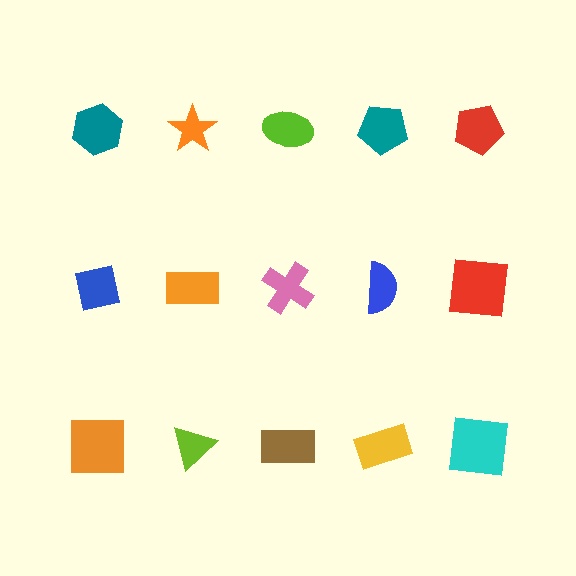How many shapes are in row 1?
5 shapes.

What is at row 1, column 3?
A lime ellipse.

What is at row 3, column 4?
A yellow rectangle.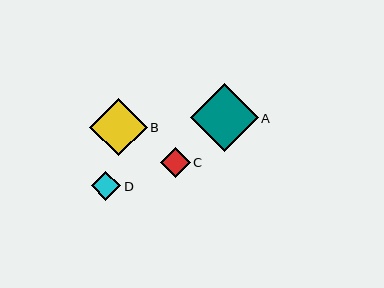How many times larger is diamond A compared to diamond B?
Diamond A is approximately 1.2 times the size of diamond B.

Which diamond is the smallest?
Diamond D is the smallest with a size of approximately 29 pixels.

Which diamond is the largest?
Diamond A is the largest with a size of approximately 68 pixels.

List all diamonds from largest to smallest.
From largest to smallest: A, B, C, D.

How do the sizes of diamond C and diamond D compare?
Diamond C and diamond D are approximately the same size.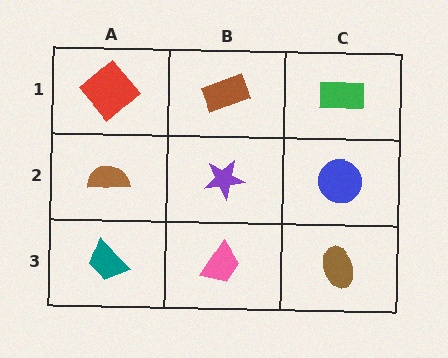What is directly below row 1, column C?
A blue circle.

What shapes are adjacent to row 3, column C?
A blue circle (row 2, column C), a pink trapezoid (row 3, column B).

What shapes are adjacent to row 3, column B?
A purple star (row 2, column B), a teal trapezoid (row 3, column A), a brown ellipse (row 3, column C).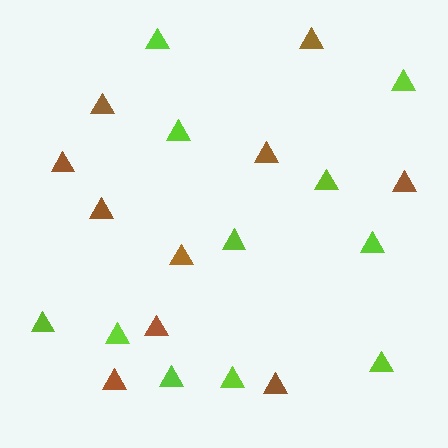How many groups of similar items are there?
There are 2 groups: one group of brown triangles (10) and one group of lime triangles (11).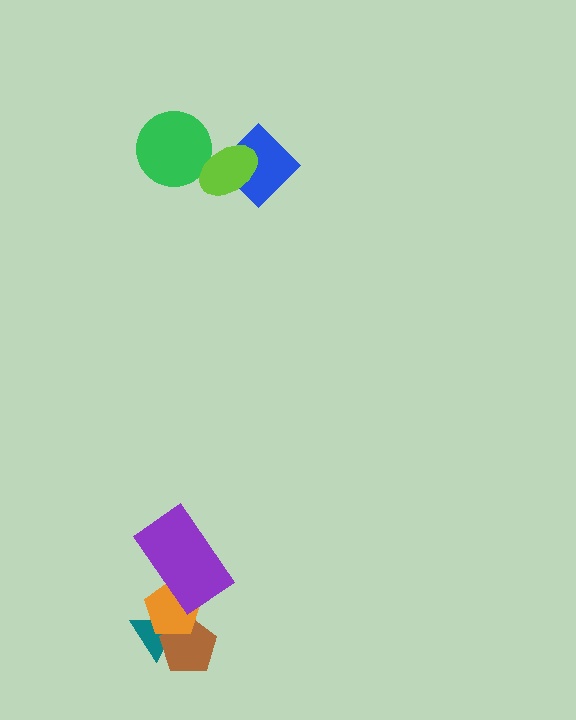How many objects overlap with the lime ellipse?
2 objects overlap with the lime ellipse.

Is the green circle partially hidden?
Yes, it is partially covered by another shape.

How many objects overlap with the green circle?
1 object overlaps with the green circle.